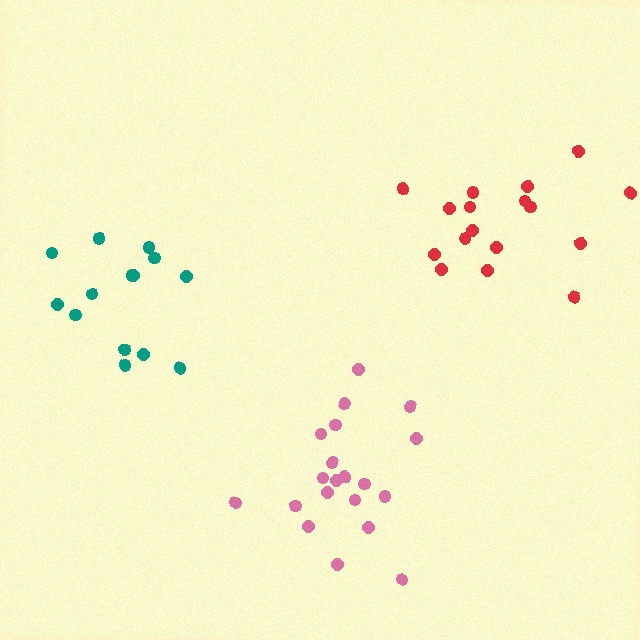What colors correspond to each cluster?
The clusters are colored: teal, pink, red.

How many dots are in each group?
Group 1: 14 dots, Group 2: 20 dots, Group 3: 17 dots (51 total).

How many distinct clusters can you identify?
There are 3 distinct clusters.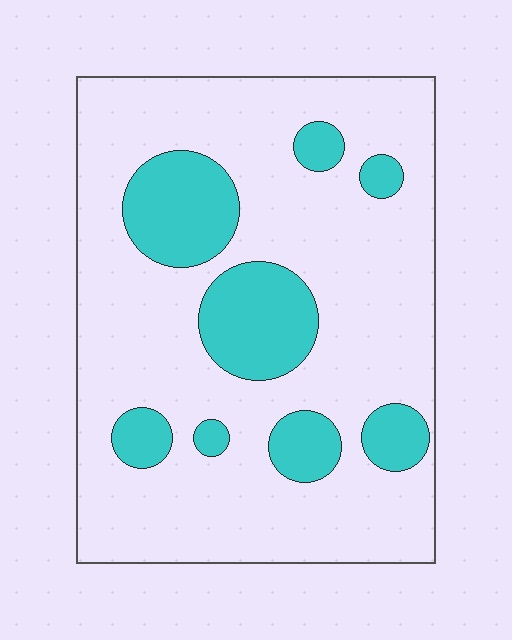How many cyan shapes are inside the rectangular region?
8.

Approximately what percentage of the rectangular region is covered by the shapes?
Approximately 20%.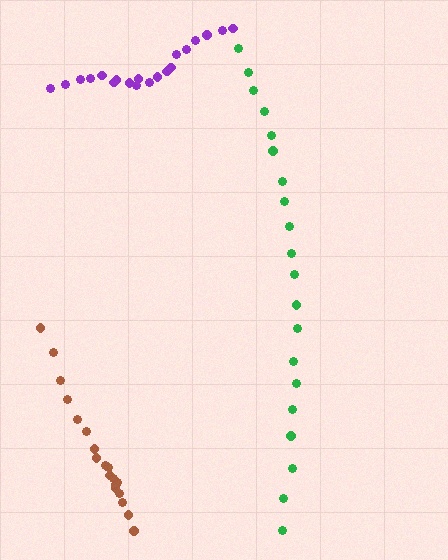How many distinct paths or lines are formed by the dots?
There are 3 distinct paths.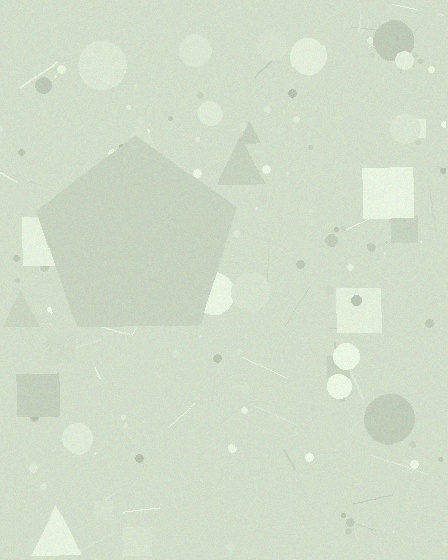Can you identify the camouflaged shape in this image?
The camouflaged shape is a pentagon.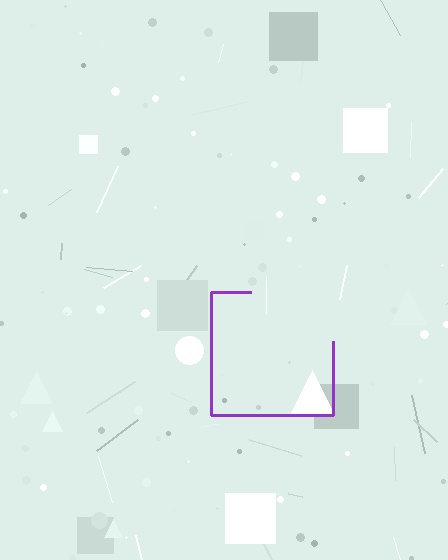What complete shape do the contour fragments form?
The contour fragments form a square.